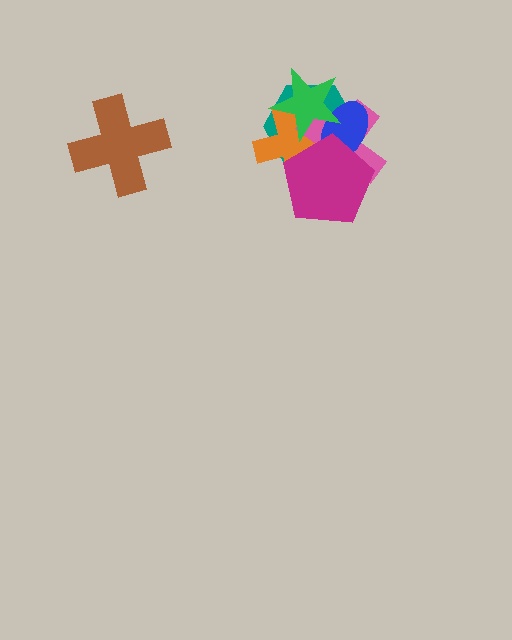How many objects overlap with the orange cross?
5 objects overlap with the orange cross.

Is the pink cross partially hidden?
Yes, it is partially covered by another shape.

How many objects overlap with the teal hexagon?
5 objects overlap with the teal hexagon.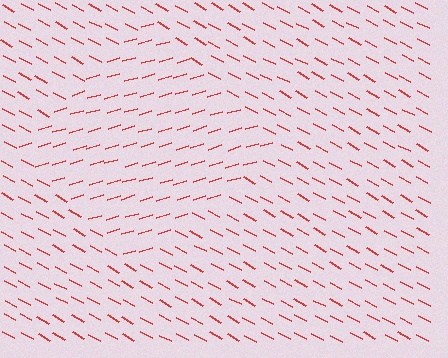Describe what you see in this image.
The image is filled with small red line segments. A diamond region in the image has lines oriented differently from the surrounding lines, creating a visible texture boundary.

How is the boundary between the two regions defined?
The boundary is defined purely by a change in line orientation (approximately 45 degrees difference). All lines are the same color and thickness.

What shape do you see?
I see a diamond.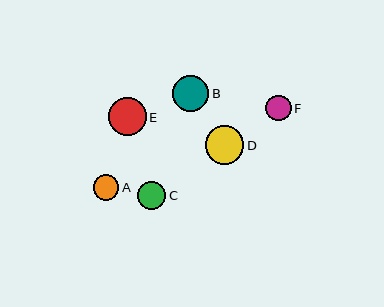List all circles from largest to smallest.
From largest to smallest: D, E, B, C, A, F.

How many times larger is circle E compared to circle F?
Circle E is approximately 1.5 times the size of circle F.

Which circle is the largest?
Circle D is the largest with a size of approximately 38 pixels.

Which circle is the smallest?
Circle F is the smallest with a size of approximately 25 pixels.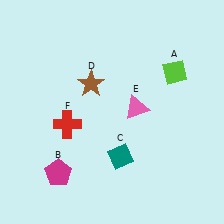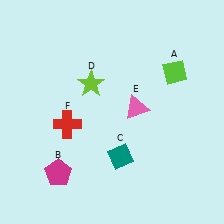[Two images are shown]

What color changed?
The star (D) changed from brown in Image 1 to lime in Image 2.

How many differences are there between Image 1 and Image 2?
There is 1 difference between the two images.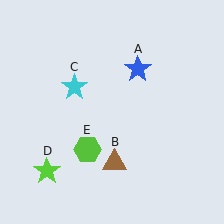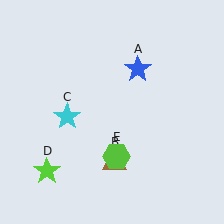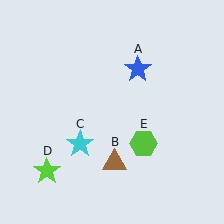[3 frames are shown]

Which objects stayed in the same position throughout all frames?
Blue star (object A) and brown triangle (object B) and lime star (object D) remained stationary.